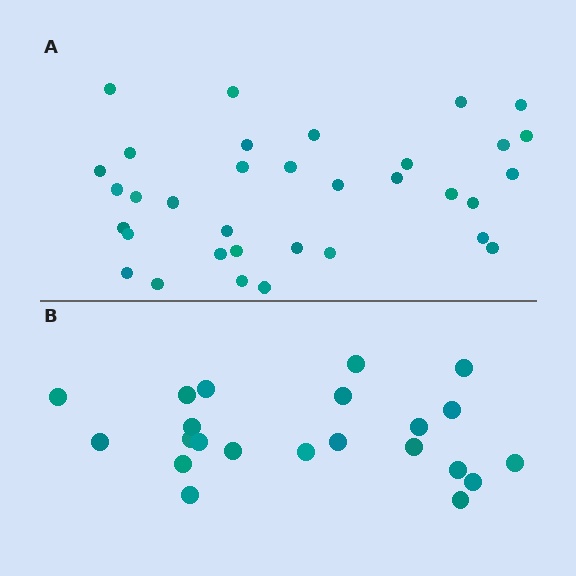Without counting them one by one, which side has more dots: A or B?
Region A (the top region) has more dots.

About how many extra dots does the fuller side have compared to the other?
Region A has roughly 12 or so more dots than region B.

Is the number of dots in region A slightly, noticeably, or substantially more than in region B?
Region A has substantially more. The ratio is roughly 1.5 to 1.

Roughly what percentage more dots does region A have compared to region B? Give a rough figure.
About 55% more.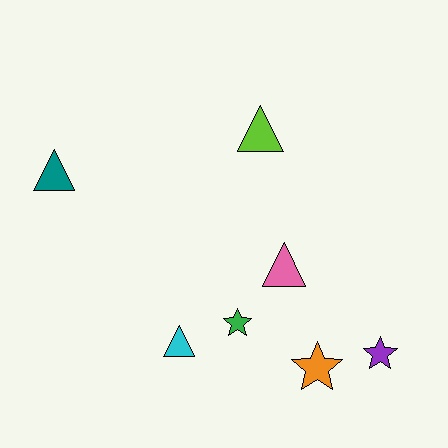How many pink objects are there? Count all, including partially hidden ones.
There is 1 pink object.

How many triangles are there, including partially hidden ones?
There are 4 triangles.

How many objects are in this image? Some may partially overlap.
There are 7 objects.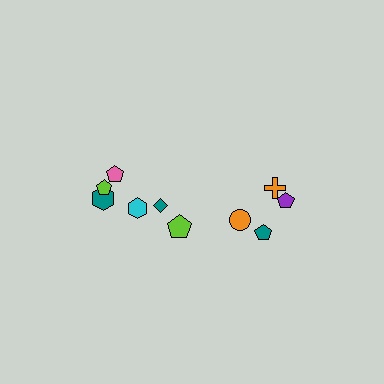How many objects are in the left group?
There are 6 objects.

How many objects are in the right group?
There are 4 objects.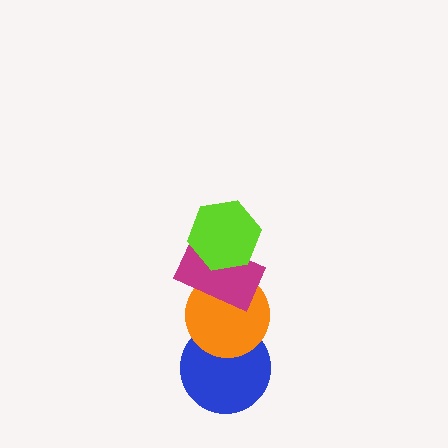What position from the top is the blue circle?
The blue circle is 4th from the top.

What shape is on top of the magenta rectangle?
The lime hexagon is on top of the magenta rectangle.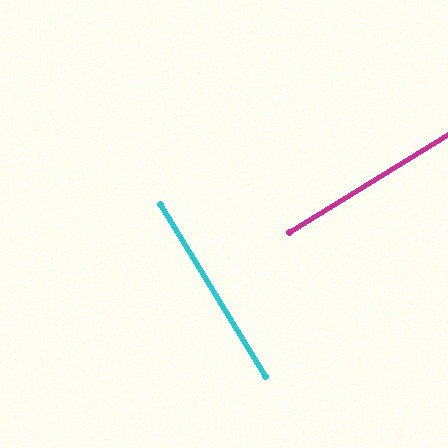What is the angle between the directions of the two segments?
Approximately 90 degrees.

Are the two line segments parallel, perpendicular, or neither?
Perpendicular — they meet at approximately 90°.